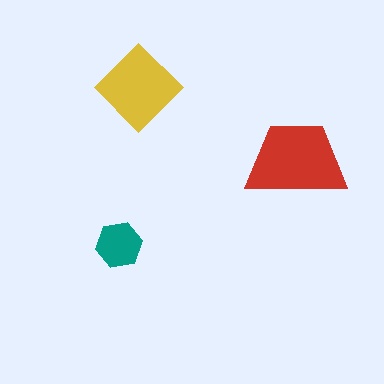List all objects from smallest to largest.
The teal hexagon, the yellow diamond, the red trapezoid.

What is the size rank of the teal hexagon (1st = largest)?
3rd.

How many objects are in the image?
There are 3 objects in the image.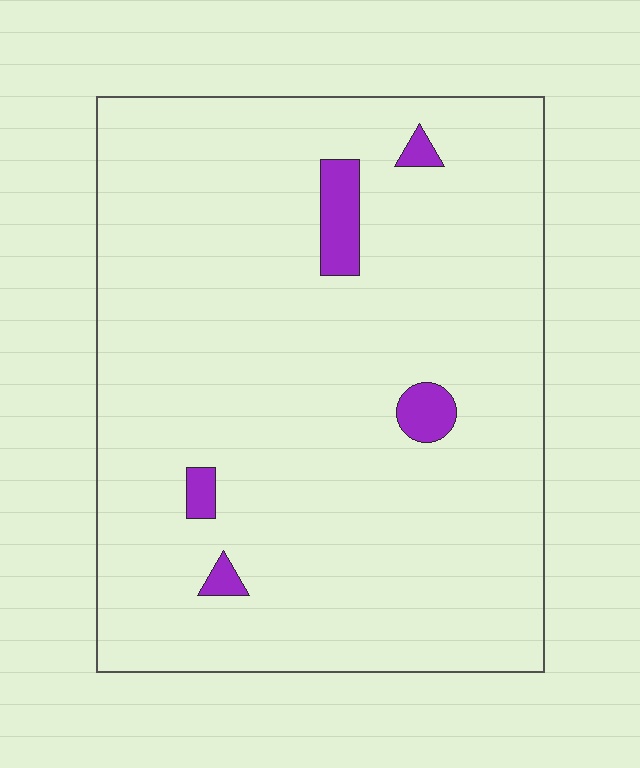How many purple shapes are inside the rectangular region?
5.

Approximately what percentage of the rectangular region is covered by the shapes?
Approximately 5%.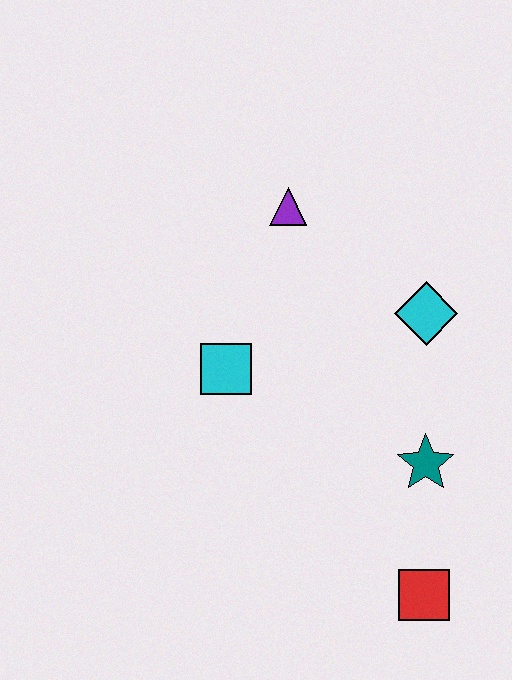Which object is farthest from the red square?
The purple triangle is farthest from the red square.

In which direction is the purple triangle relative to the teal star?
The purple triangle is above the teal star.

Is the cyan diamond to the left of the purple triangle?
No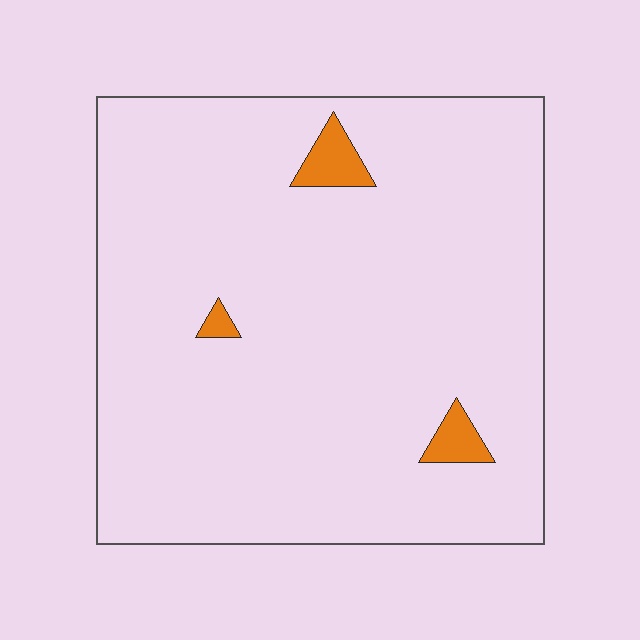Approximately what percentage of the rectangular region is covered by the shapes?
Approximately 5%.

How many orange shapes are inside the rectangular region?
3.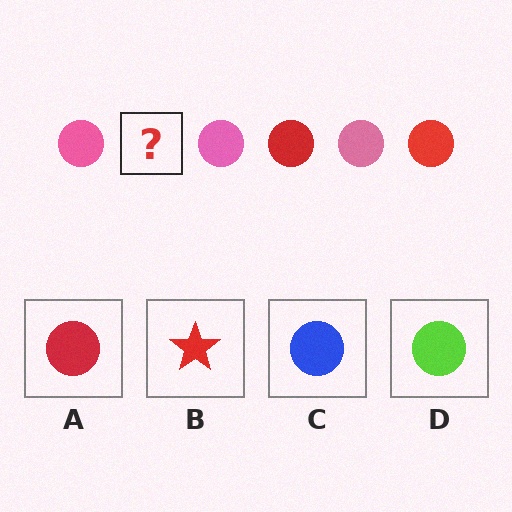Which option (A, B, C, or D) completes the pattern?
A.